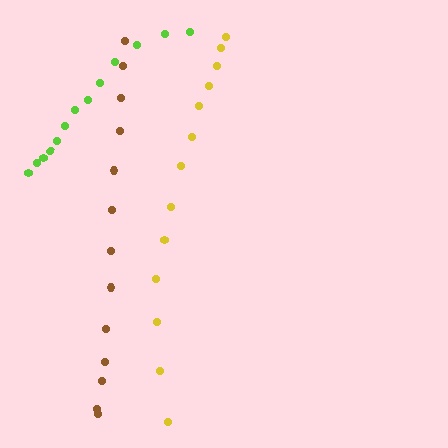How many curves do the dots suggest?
There are 3 distinct paths.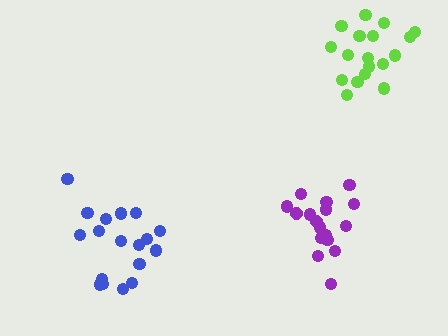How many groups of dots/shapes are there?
There are 3 groups.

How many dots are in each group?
Group 1: 17 dots, Group 2: 18 dots, Group 3: 18 dots (53 total).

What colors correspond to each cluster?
The clusters are colored: purple, blue, lime.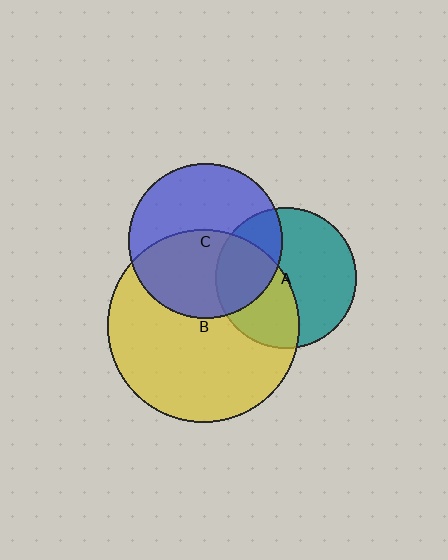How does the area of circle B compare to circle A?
Approximately 1.9 times.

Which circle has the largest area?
Circle B (yellow).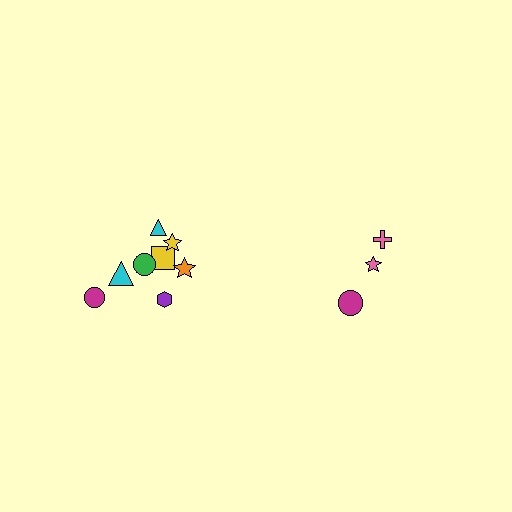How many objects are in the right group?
There are 3 objects.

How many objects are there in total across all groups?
There are 11 objects.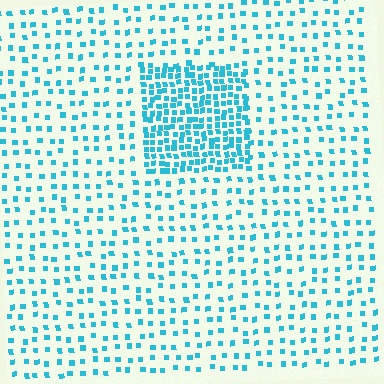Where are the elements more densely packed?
The elements are more densely packed inside the rectangle boundary.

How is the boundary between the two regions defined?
The boundary is defined by a change in element density (approximately 2.6x ratio). All elements are the same color, size, and shape.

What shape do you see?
I see a rectangle.